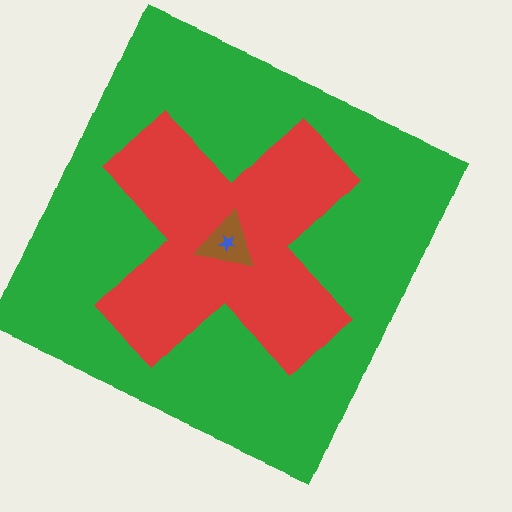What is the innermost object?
The blue star.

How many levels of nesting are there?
4.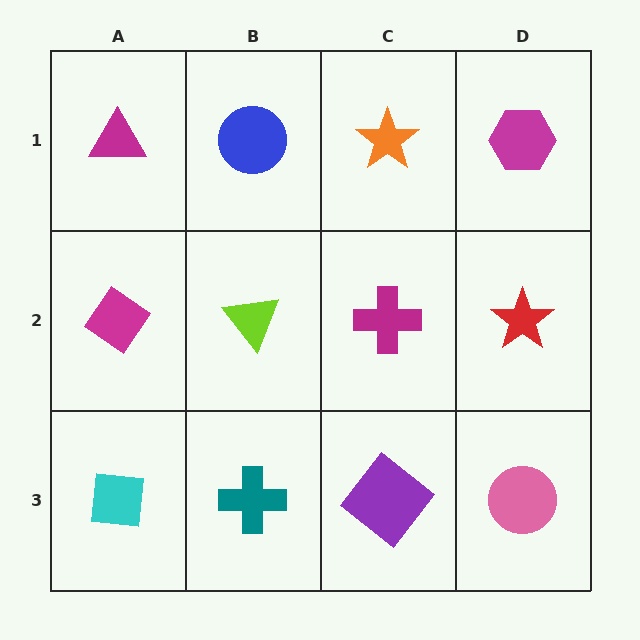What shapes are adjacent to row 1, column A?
A magenta diamond (row 2, column A), a blue circle (row 1, column B).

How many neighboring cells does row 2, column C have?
4.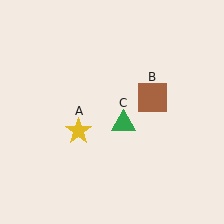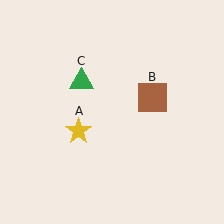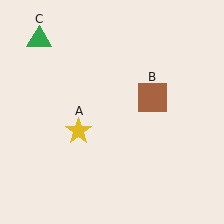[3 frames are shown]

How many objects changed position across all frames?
1 object changed position: green triangle (object C).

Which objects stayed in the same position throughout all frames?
Yellow star (object A) and brown square (object B) remained stationary.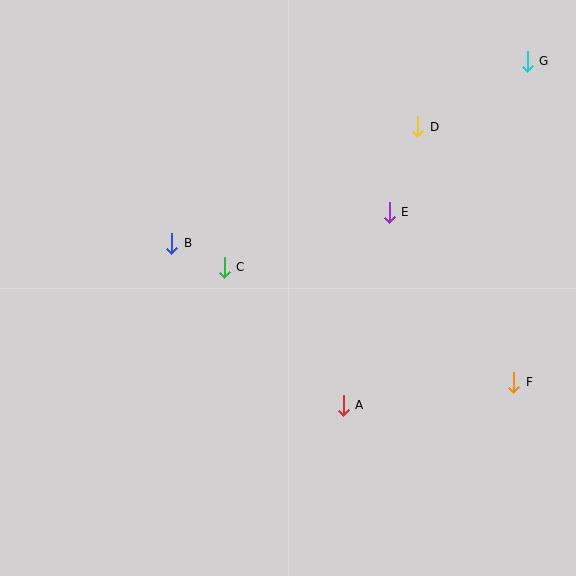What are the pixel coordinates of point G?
Point G is at (527, 61).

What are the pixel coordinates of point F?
Point F is at (514, 382).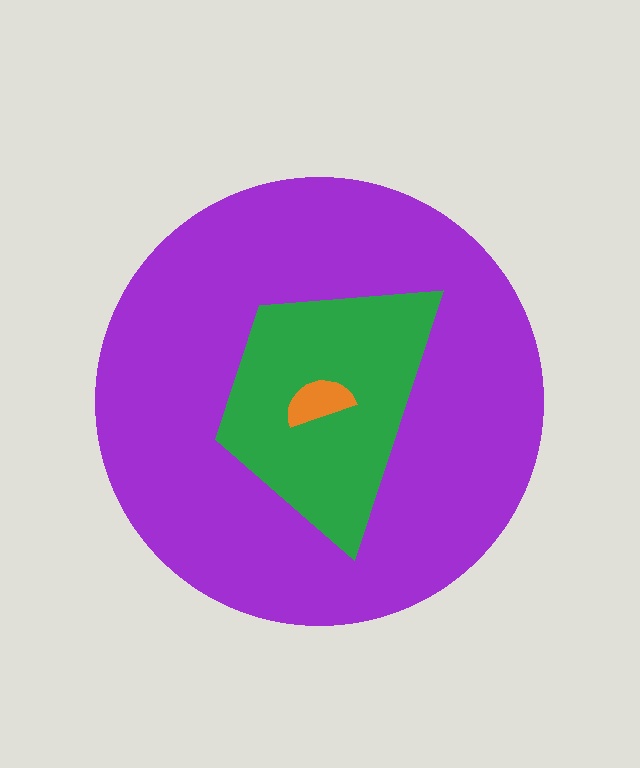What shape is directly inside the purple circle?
The green trapezoid.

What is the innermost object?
The orange semicircle.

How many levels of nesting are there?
3.